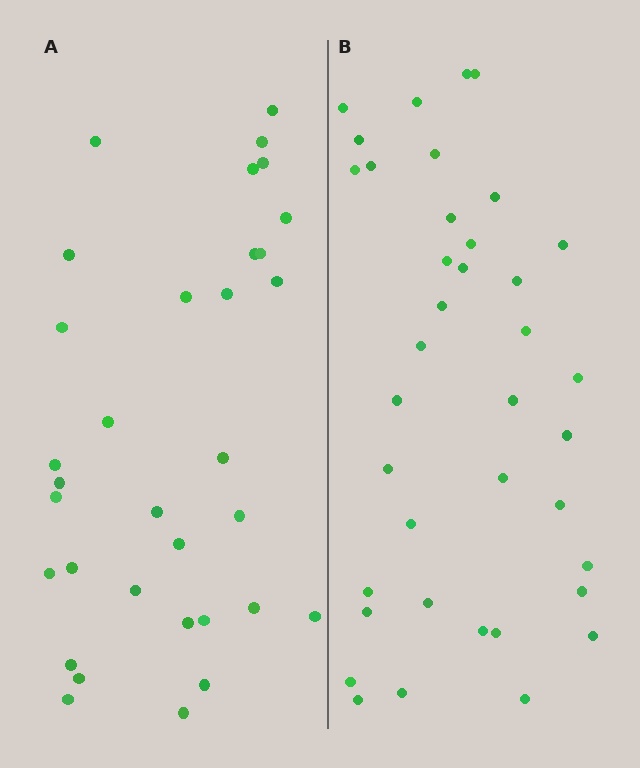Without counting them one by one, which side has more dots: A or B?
Region B (the right region) has more dots.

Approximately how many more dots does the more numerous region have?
Region B has about 5 more dots than region A.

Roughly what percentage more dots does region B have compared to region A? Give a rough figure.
About 15% more.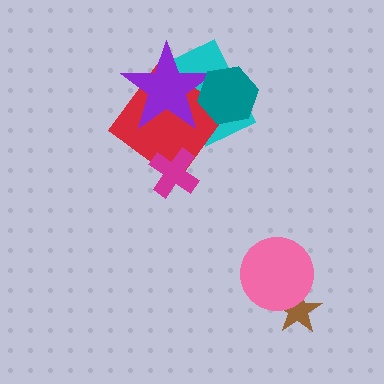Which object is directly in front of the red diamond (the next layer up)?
The purple star is directly in front of the red diamond.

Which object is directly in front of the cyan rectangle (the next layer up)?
The red diamond is directly in front of the cyan rectangle.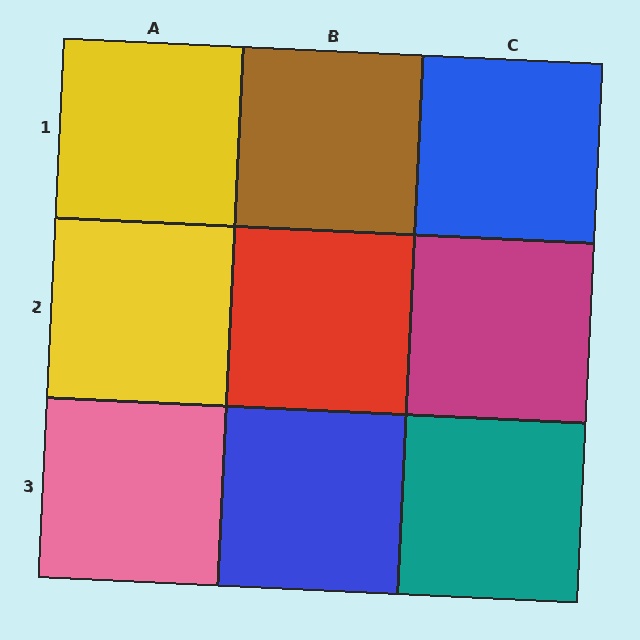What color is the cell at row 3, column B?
Blue.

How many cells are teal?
1 cell is teal.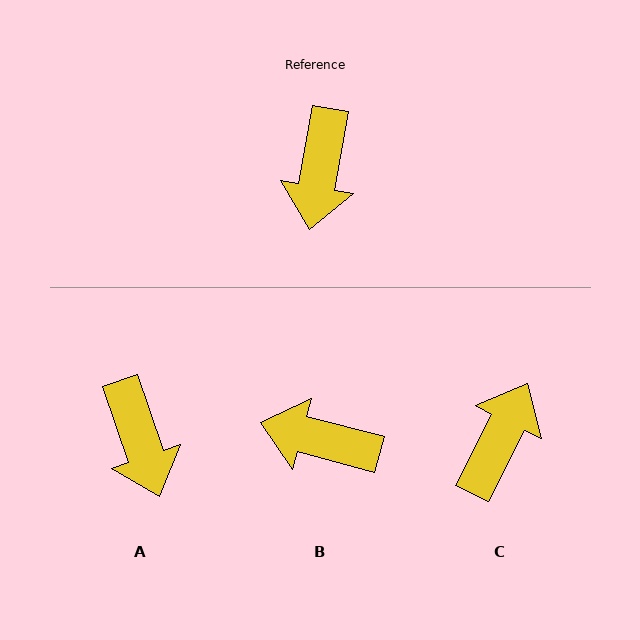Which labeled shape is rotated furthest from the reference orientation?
C, about 163 degrees away.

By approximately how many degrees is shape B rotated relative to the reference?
Approximately 95 degrees clockwise.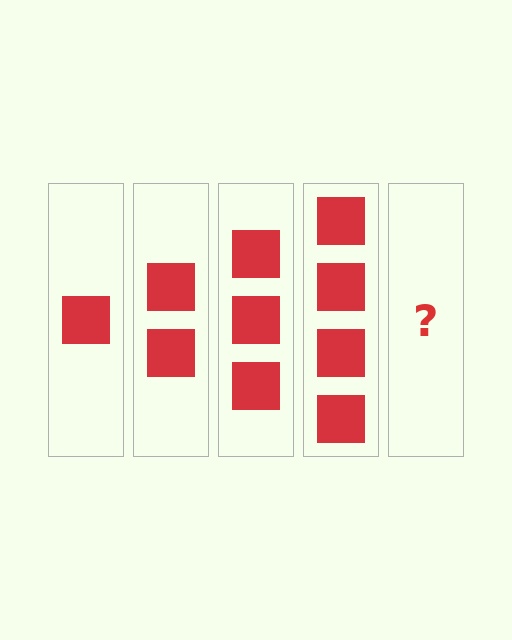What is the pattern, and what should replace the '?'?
The pattern is that each step adds one more square. The '?' should be 5 squares.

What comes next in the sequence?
The next element should be 5 squares.